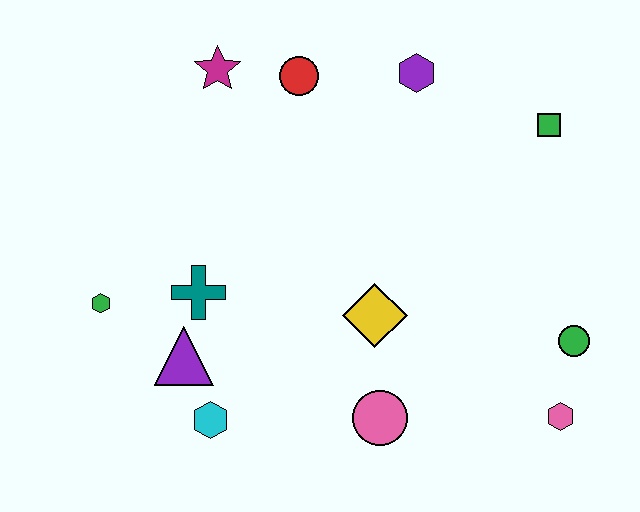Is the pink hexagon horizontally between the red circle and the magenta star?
No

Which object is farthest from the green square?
The green hexagon is farthest from the green square.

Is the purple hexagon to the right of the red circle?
Yes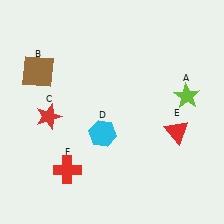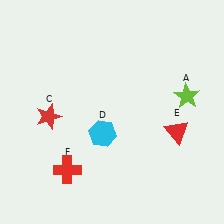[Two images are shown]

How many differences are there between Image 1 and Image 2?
There is 1 difference between the two images.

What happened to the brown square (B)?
The brown square (B) was removed in Image 2. It was in the top-left area of Image 1.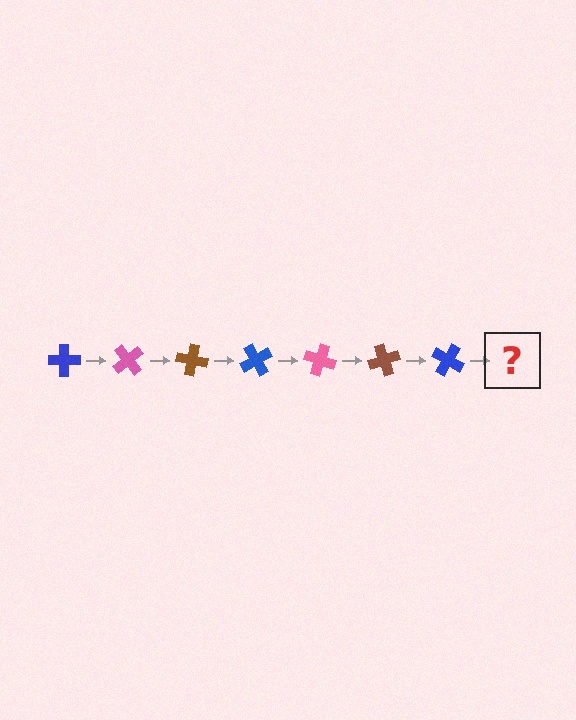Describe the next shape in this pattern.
It should be a pink cross, rotated 350 degrees from the start.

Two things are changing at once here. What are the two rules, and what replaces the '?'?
The two rules are that it rotates 50 degrees each step and the color cycles through blue, pink, and brown. The '?' should be a pink cross, rotated 350 degrees from the start.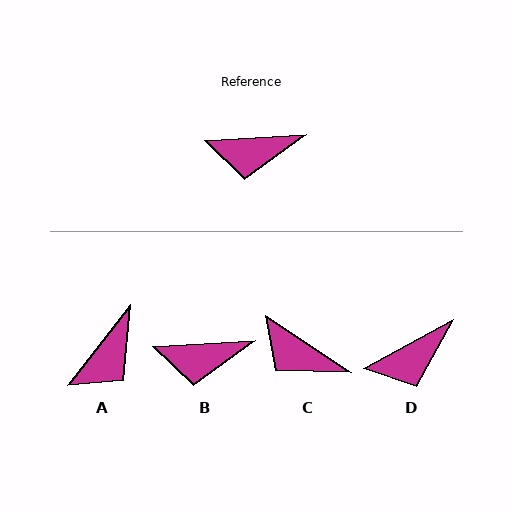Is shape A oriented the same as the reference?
No, it is off by about 49 degrees.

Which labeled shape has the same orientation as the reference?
B.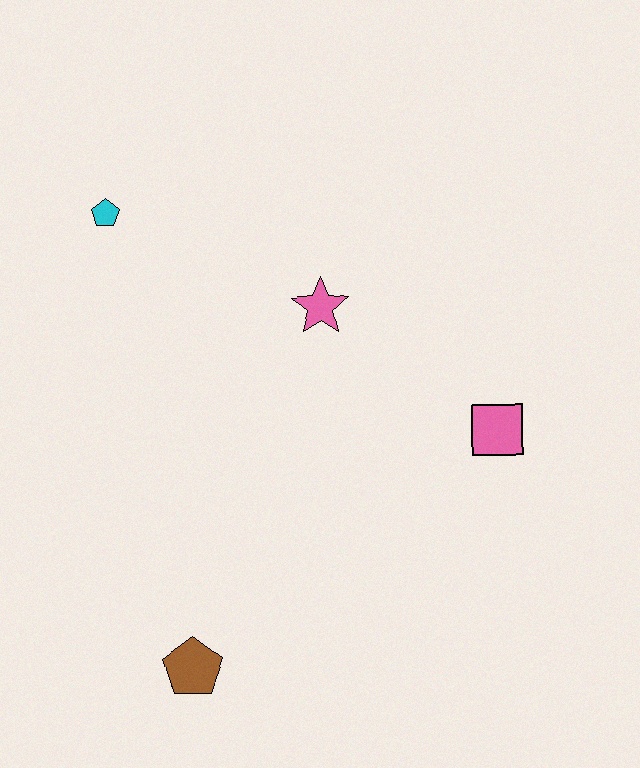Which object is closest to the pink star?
The pink square is closest to the pink star.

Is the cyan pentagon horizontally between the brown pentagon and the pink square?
No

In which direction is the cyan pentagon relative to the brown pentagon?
The cyan pentagon is above the brown pentagon.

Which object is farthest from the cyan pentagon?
The brown pentagon is farthest from the cyan pentagon.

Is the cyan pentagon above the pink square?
Yes